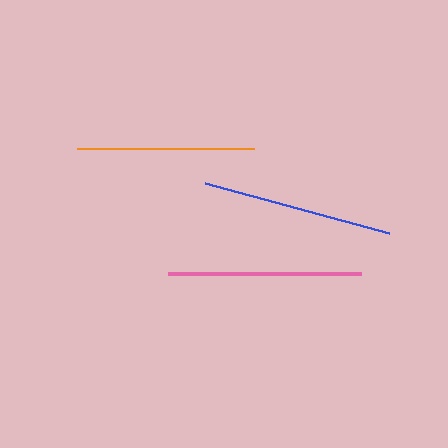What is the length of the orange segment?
The orange segment is approximately 177 pixels long.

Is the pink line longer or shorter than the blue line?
The pink line is longer than the blue line.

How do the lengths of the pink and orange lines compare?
The pink and orange lines are approximately the same length.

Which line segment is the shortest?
The orange line is the shortest at approximately 177 pixels.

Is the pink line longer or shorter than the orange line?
The pink line is longer than the orange line.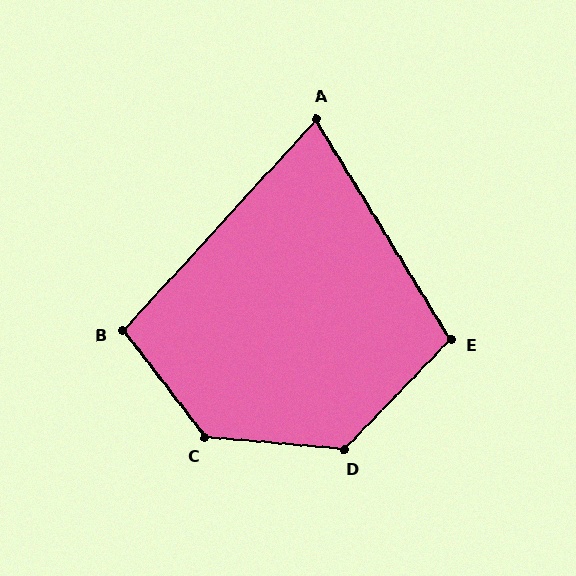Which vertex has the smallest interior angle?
A, at approximately 74 degrees.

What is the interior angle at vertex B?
Approximately 100 degrees (obtuse).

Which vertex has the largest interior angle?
C, at approximately 133 degrees.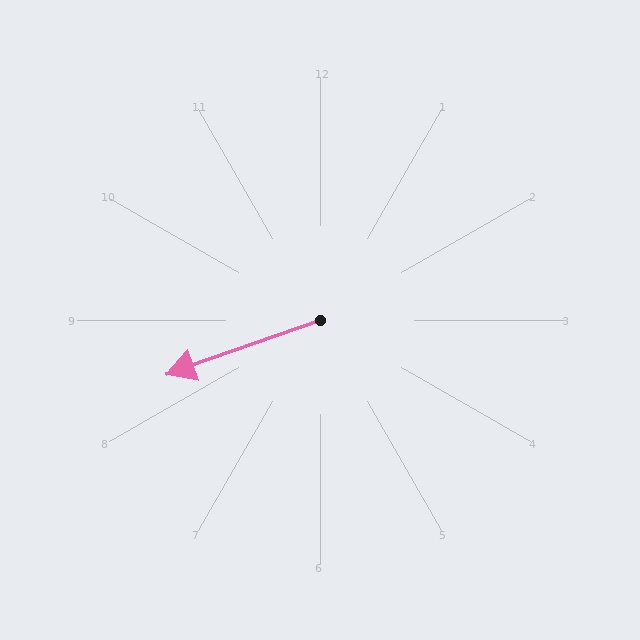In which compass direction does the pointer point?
West.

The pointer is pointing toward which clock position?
Roughly 8 o'clock.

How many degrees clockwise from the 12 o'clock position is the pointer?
Approximately 251 degrees.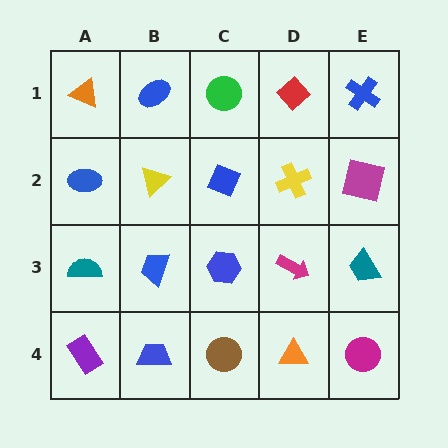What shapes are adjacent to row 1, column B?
A yellow triangle (row 2, column B), an orange triangle (row 1, column A), a green circle (row 1, column C).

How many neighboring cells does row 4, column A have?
2.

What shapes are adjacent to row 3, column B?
A yellow triangle (row 2, column B), a blue trapezoid (row 4, column B), a teal semicircle (row 3, column A), a blue hexagon (row 3, column C).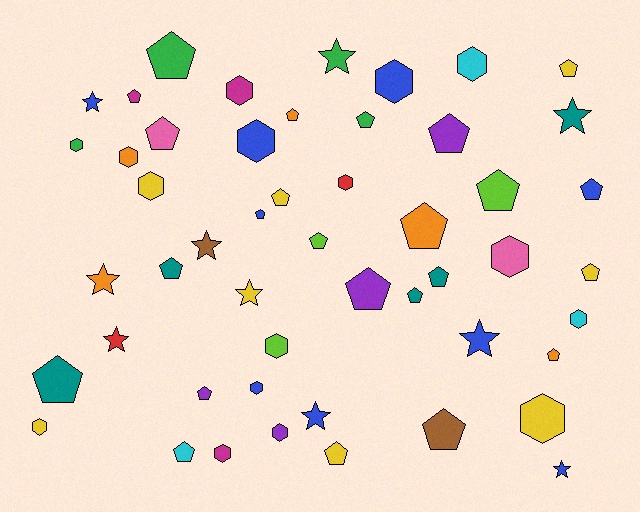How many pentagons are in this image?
There are 24 pentagons.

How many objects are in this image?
There are 50 objects.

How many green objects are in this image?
There are 4 green objects.